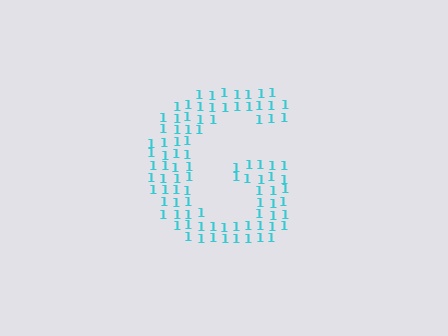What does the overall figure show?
The overall figure shows the letter G.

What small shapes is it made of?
It is made of small digit 1's.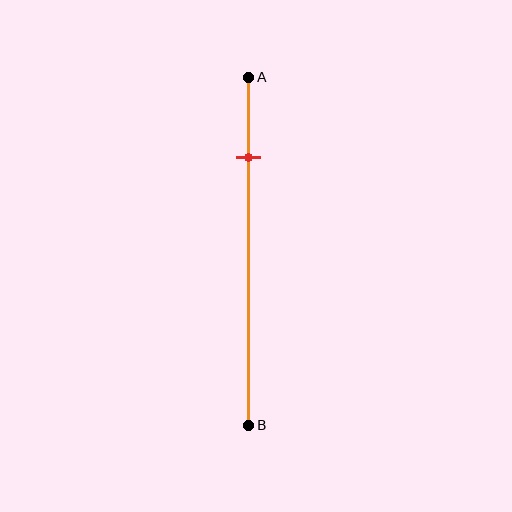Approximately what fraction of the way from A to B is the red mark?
The red mark is approximately 25% of the way from A to B.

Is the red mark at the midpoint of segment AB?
No, the mark is at about 25% from A, not at the 50% midpoint.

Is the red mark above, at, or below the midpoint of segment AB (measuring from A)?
The red mark is above the midpoint of segment AB.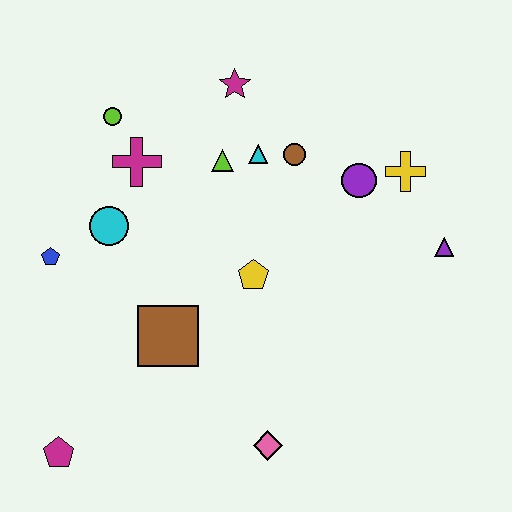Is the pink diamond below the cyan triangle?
Yes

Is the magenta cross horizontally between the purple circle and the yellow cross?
No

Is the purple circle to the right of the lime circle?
Yes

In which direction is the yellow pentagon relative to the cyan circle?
The yellow pentagon is to the right of the cyan circle.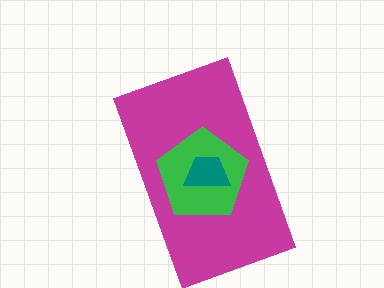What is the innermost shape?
The teal trapezoid.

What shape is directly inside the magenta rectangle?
The green pentagon.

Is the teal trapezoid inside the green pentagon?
Yes.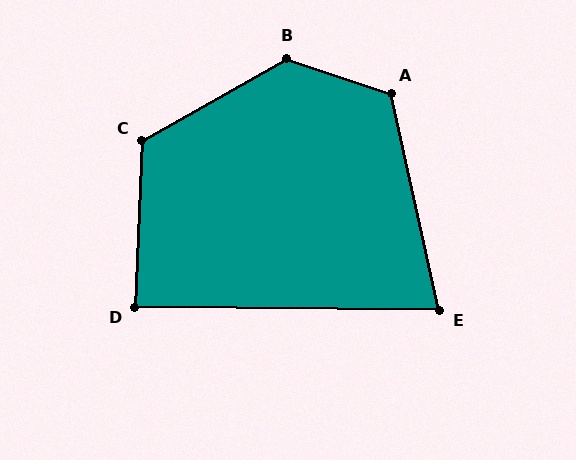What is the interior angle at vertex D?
Approximately 88 degrees (approximately right).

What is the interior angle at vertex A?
Approximately 121 degrees (obtuse).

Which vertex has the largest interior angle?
B, at approximately 132 degrees.